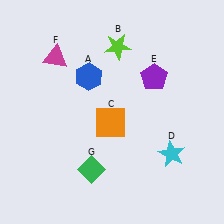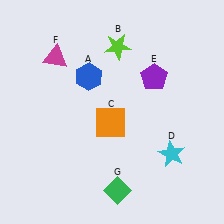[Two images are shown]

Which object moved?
The green diamond (G) moved right.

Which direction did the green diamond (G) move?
The green diamond (G) moved right.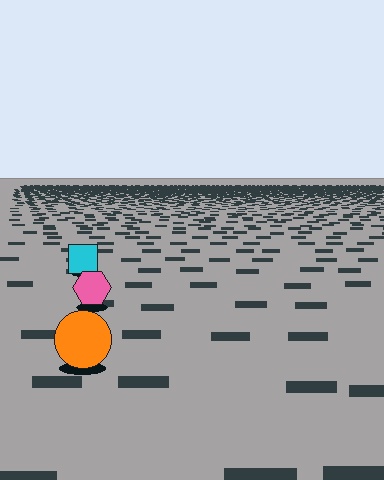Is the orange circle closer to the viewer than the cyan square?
Yes. The orange circle is closer — you can tell from the texture gradient: the ground texture is coarser near it.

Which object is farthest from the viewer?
The cyan square is farthest from the viewer. It appears smaller and the ground texture around it is denser.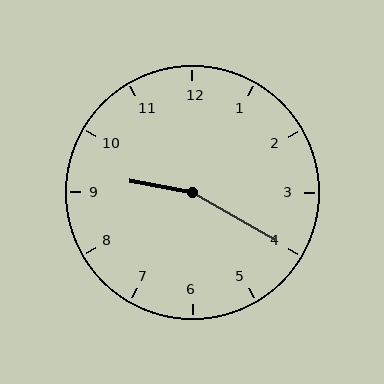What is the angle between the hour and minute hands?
Approximately 160 degrees.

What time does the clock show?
9:20.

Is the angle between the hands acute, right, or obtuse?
It is obtuse.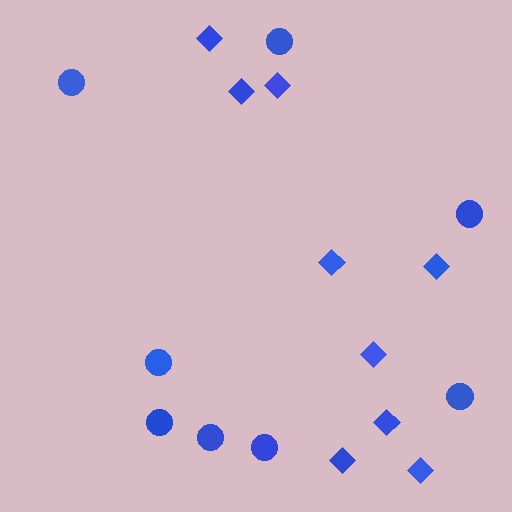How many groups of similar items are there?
There are 2 groups: one group of circles (8) and one group of diamonds (9).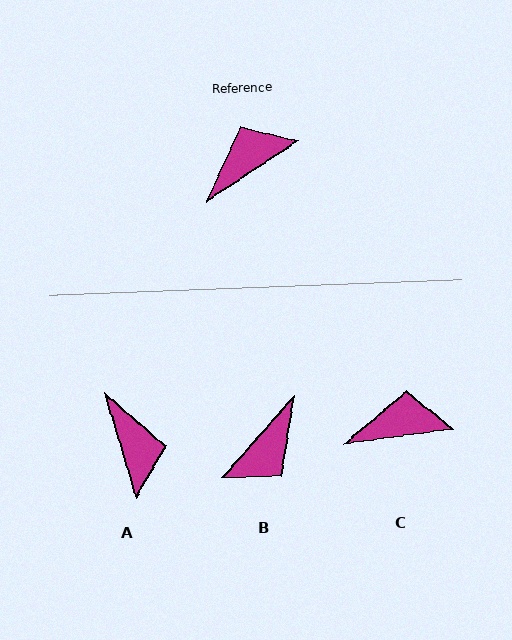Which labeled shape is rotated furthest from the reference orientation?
B, about 165 degrees away.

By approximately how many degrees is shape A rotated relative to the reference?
Approximately 107 degrees clockwise.